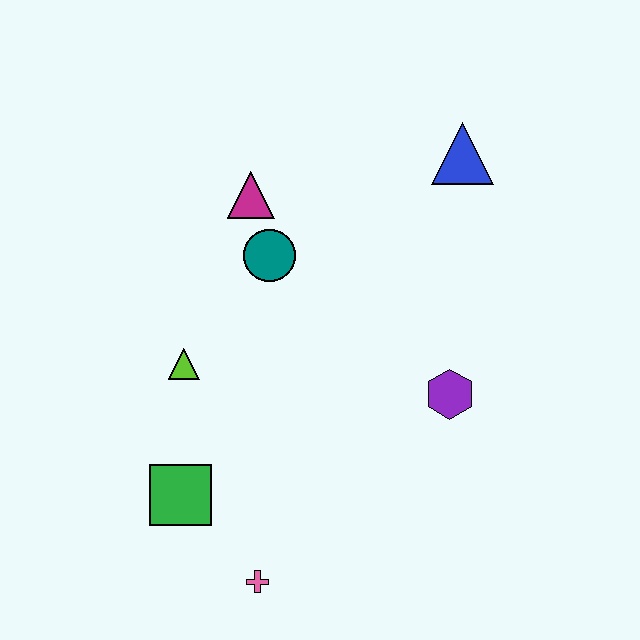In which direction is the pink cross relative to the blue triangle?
The pink cross is below the blue triangle.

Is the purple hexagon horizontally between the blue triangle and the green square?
Yes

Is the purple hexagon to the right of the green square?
Yes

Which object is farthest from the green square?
The blue triangle is farthest from the green square.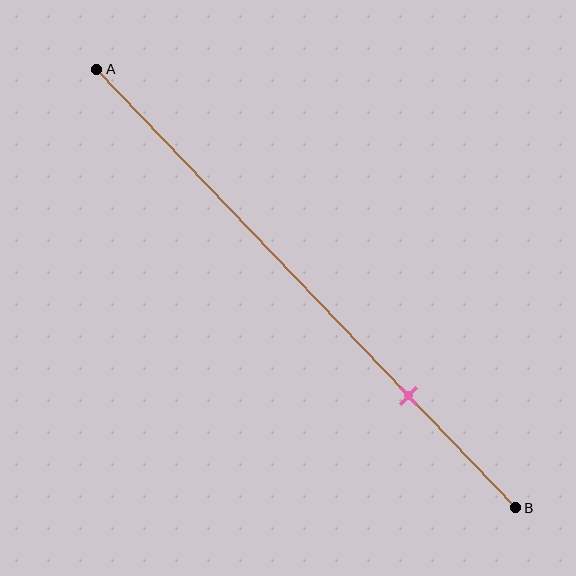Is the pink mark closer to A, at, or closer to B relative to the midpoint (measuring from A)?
The pink mark is closer to point B than the midpoint of segment AB.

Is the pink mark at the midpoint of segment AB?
No, the mark is at about 75% from A, not at the 50% midpoint.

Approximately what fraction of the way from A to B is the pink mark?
The pink mark is approximately 75% of the way from A to B.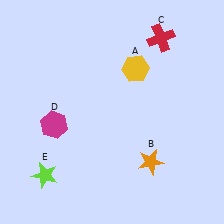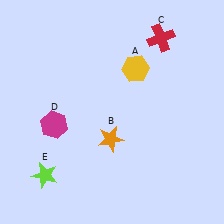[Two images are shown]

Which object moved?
The orange star (B) moved left.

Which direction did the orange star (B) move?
The orange star (B) moved left.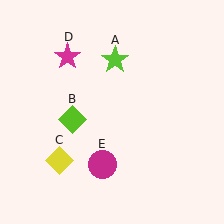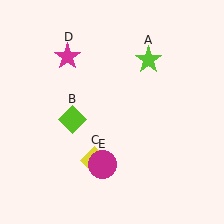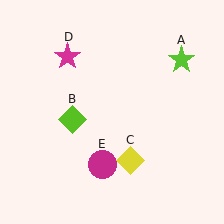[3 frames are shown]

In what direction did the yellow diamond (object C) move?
The yellow diamond (object C) moved right.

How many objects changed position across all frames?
2 objects changed position: lime star (object A), yellow diamond (object C).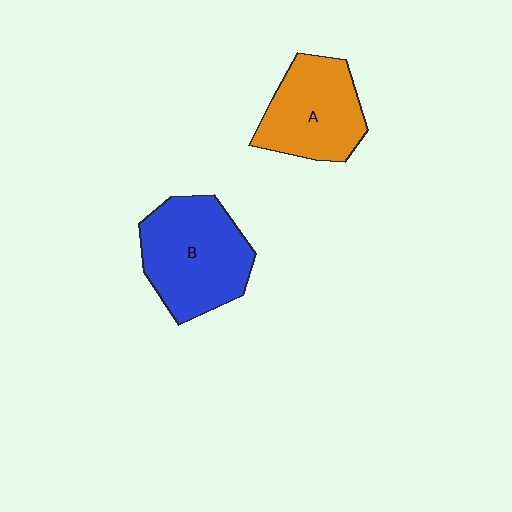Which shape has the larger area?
Shape B (blue).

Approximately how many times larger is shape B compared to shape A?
Approximately 1.2 times.